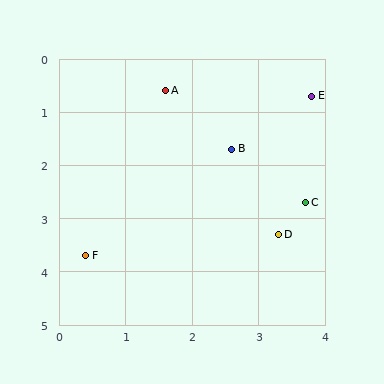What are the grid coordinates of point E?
Point E is at approximately (3.8, 0.7).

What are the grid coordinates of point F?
Point F is at approximately (0.4, 3.7).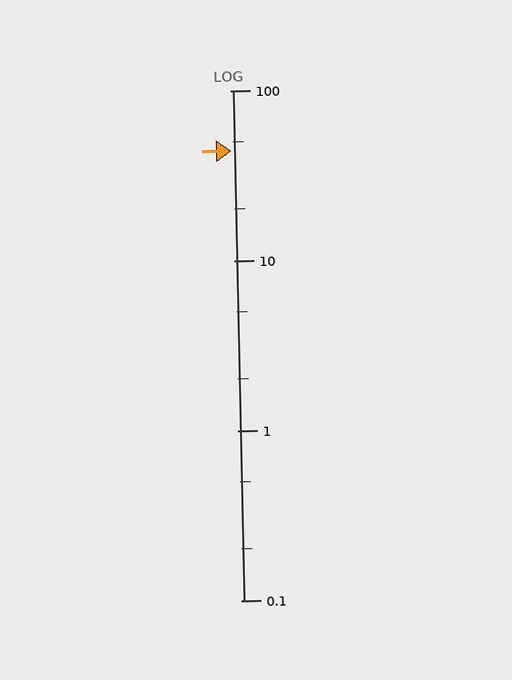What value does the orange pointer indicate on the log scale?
The pointer indicates approximately 44.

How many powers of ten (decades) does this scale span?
The scale spans 3 decades, from 0.1 to 100.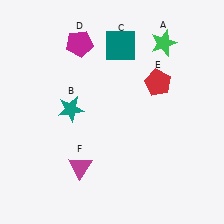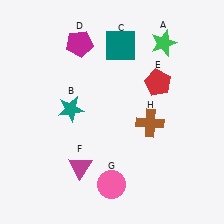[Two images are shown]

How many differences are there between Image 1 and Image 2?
There are 2 differences between the two images.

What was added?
A pink circle (G), a brown cross (H) were added in Image 2.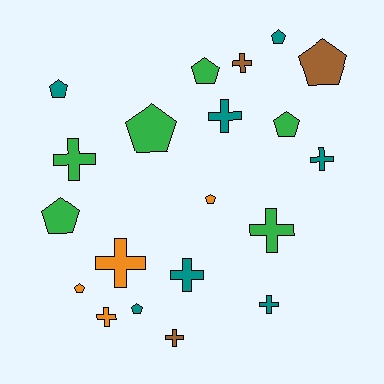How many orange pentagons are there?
There are 2 orange pentagons.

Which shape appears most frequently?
Cross, with 10 objects.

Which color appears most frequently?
Teal, with 7 objects.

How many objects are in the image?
There are 20 objects.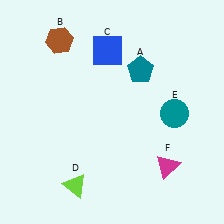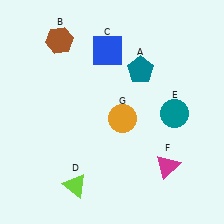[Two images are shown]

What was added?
An orange circle (G) was added in Image 2.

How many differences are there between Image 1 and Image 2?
There is 1 difference between the two images.